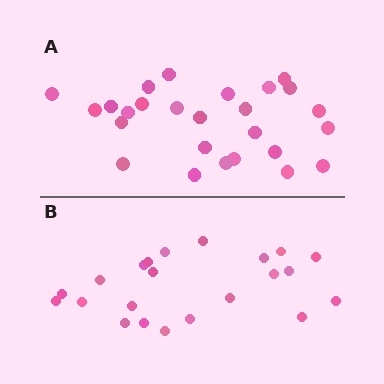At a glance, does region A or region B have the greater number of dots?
Region A (the top region) has more dots.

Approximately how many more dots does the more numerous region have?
Region A has about 4 more dots than region B.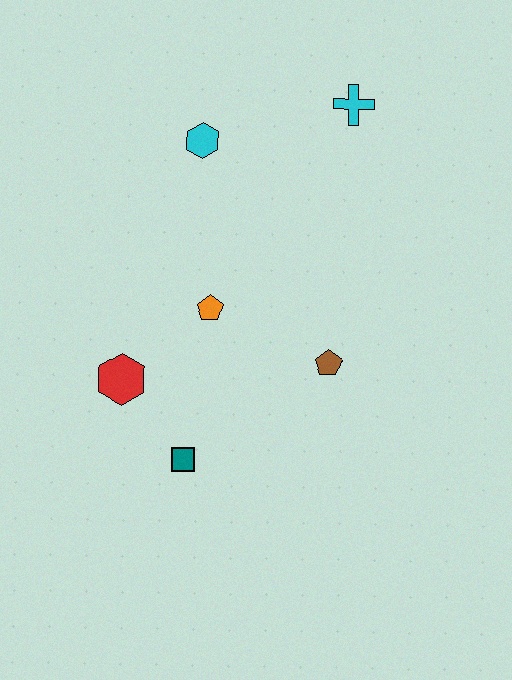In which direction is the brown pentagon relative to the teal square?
The brown pentagon is to the right of the teal square.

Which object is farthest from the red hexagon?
The cyan cross is farthest from the red hexagon.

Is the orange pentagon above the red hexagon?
Yes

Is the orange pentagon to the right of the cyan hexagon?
Yes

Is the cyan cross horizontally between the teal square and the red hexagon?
No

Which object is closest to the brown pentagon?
The orange pentagon is closest to the brown pentagon.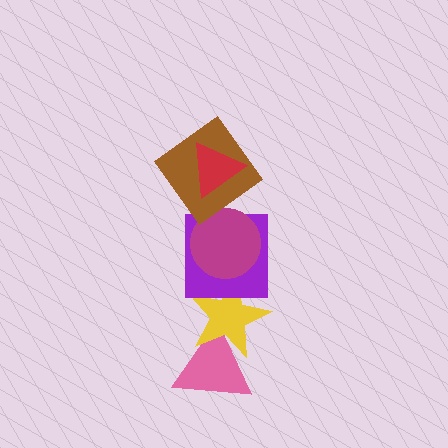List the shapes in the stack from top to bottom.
From top to bottom: the red triangle, the brown diamond, the magenta circle, the purple square, the yellow star, the pink triangle.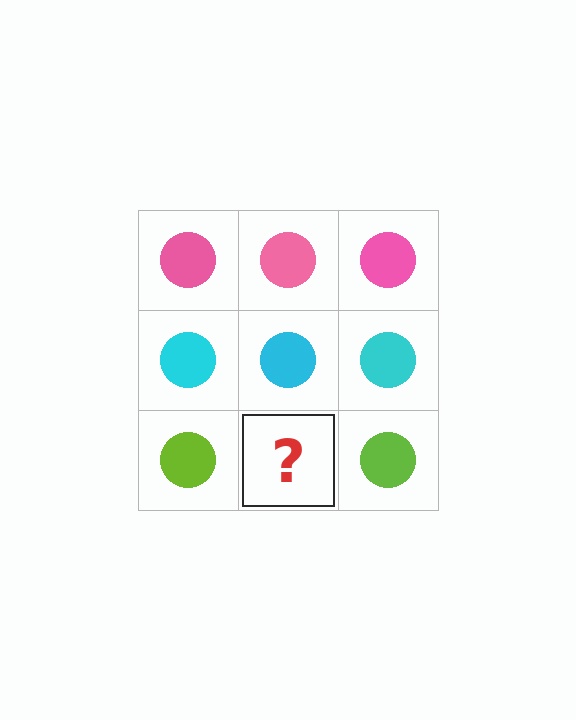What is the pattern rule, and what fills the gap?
The rule is that each row has a consistent color. The gap should be filled with a lime circle.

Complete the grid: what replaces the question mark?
The question mark should be replaced with a lime circle.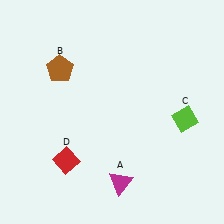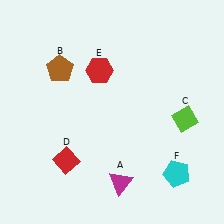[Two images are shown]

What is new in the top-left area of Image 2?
A red hexagon (E) was added in the top-left area of Image 2.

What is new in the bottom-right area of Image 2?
A cyan pentagon (F) was added in the bottom-right area of Image 2.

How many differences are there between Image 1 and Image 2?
There are 2 differences between the two images.